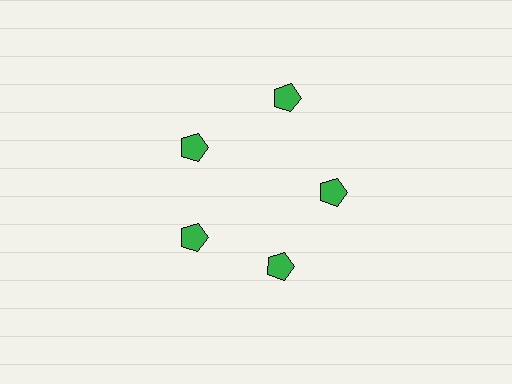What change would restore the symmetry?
The symmetry would be restored by moving it inward, back onto the ring so that all 5 pentagons sit at equal angles and equal distance from the center.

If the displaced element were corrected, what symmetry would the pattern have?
It would have 5-fold rotational symmetry — the pattern would map onto itself every 72 degrees.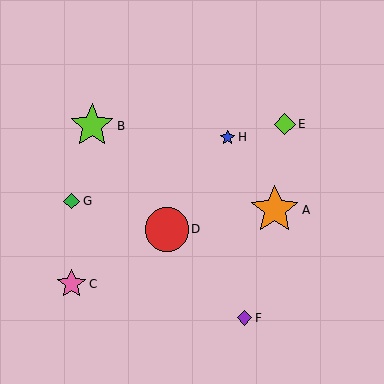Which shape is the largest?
The orange star (labeled A) is the largest.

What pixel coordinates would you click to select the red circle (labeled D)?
Click at (167, 229) to select the red circle D.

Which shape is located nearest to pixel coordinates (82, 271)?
The pink star (labeled C) at (71, 284) is nearest to that location.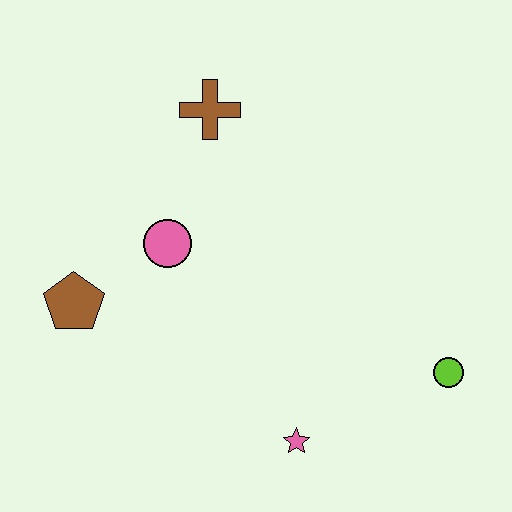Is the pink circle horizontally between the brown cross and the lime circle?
No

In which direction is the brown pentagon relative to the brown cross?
The brown pentagon is below the brown cross.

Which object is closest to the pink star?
The lime circle is closest to the pink star.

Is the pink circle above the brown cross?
No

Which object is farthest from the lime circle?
The brown pentagon is farthest from the lime circle.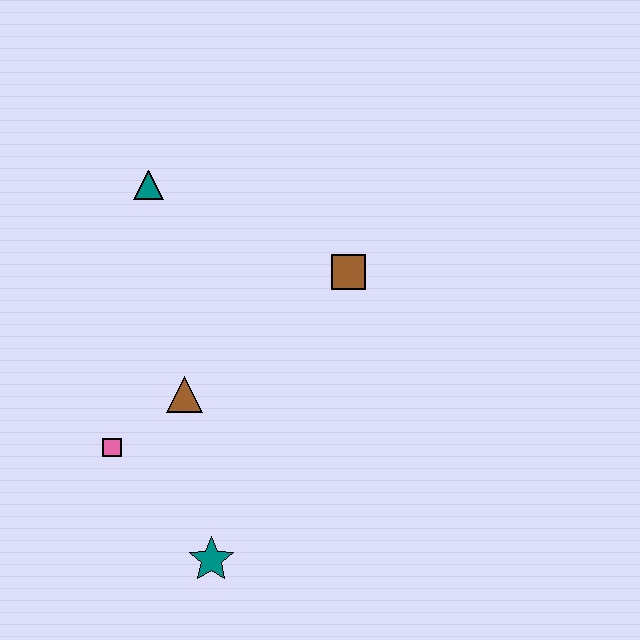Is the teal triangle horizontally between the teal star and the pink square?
Yes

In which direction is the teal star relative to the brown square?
The teal star is below the brown square.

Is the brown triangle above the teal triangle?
No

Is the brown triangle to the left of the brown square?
Yes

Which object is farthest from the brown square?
The teal star is farthest from the brown square.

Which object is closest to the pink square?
The brown triangle is closest to the pink square.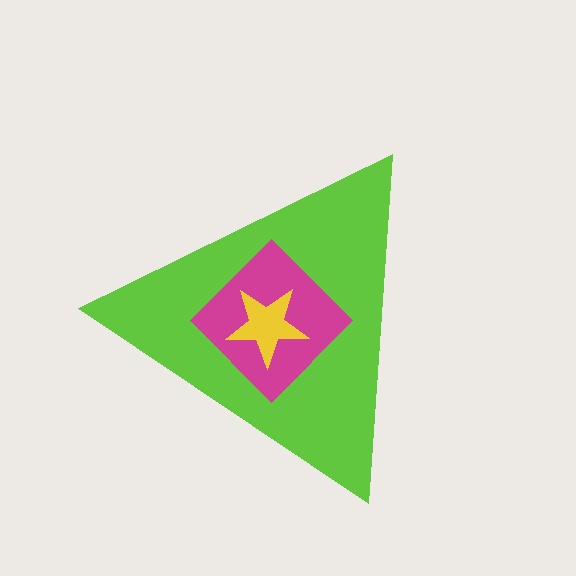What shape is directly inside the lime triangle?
The magenta diamond.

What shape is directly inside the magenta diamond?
The yellow star.